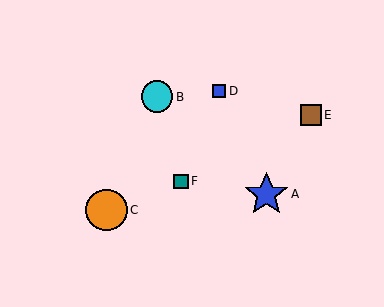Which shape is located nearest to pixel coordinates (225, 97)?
The blue square (labeled D) at (219, 91) is nearest to that location.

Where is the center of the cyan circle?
The center of the cyan circle is at (157, 97).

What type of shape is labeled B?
Shape B is a cyan circle.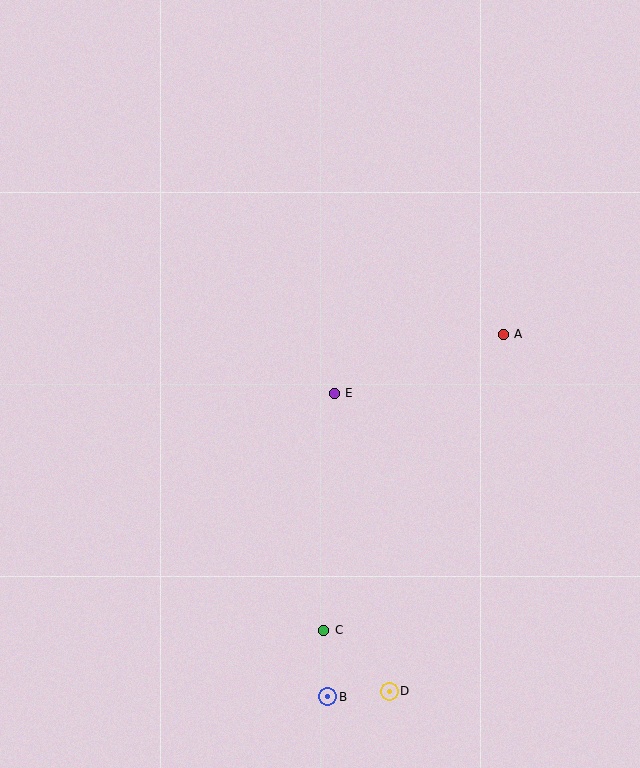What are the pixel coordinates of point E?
Point E is at (334, 393).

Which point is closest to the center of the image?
Point E at (334, 393) is closest to the center.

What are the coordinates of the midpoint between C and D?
The midpoint between C and D is at (356, 661).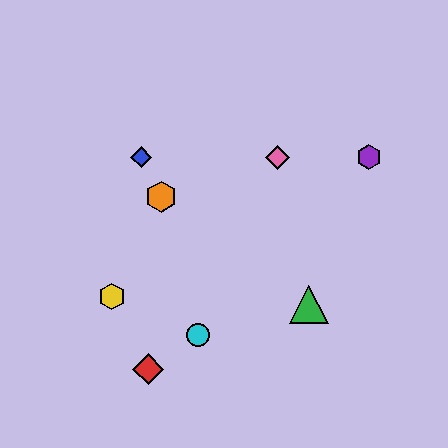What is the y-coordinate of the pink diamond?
The pink diamond is at y≈157.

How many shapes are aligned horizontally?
3 shapes (the blue diamond, the purple hexagon, the pink diamond) are aligned horizontally.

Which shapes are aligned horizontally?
The blue diamond, the purple hexagon, the pink diamond are aligned horizontally.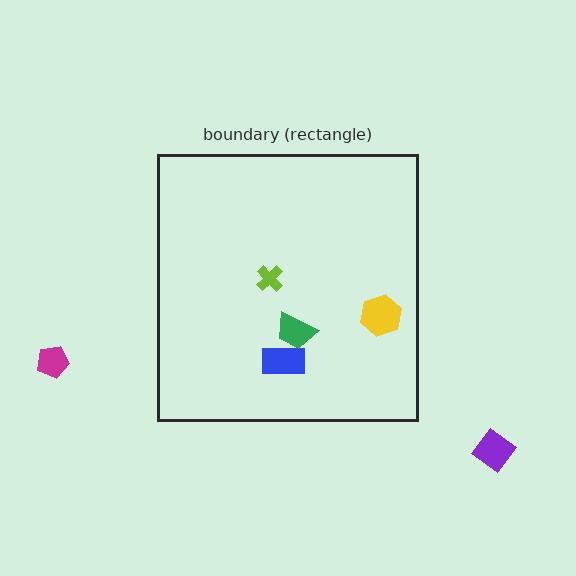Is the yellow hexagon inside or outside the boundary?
Inside.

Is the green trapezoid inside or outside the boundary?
Inside.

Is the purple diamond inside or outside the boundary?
Outside.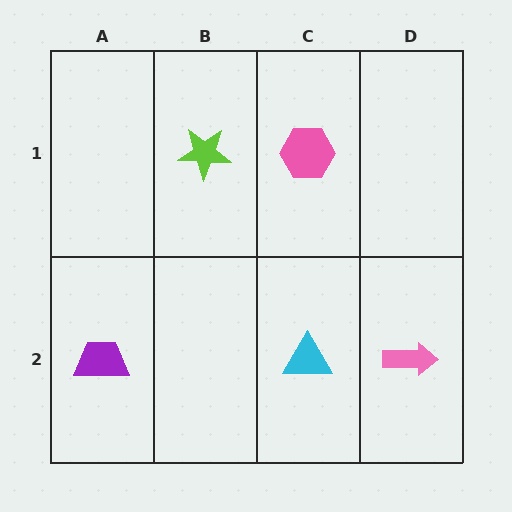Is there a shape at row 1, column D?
No, that cell is empty.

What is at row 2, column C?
A cyan triangle.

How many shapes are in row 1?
2 shapes.